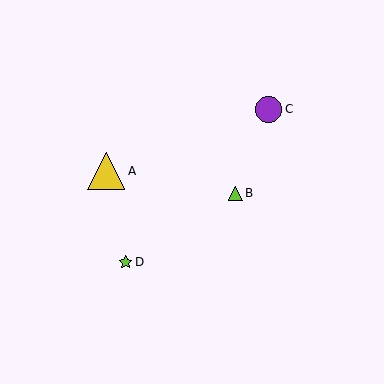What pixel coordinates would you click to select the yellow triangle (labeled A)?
Click at (106, 171) to select the yellow triangle A.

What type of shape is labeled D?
Shape D is a lime star.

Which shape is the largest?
The yellow triangle (labeled A) is the largest.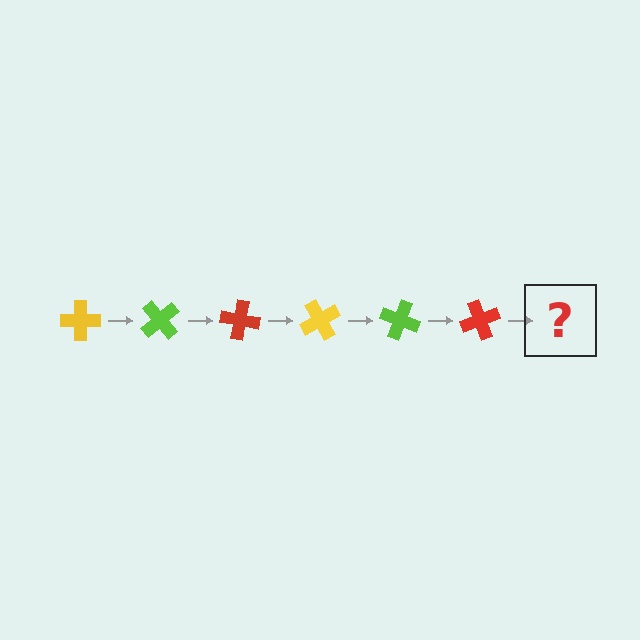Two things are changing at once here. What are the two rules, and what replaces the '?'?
The two rules are that it rotates 50 degrees each step and the color cycles through yellow, lime, and red. The '?' should be a yellow cross, rotated 300 degrees from the start.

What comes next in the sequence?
The next element should be a yellow cross, rotated 300 degrees from the start.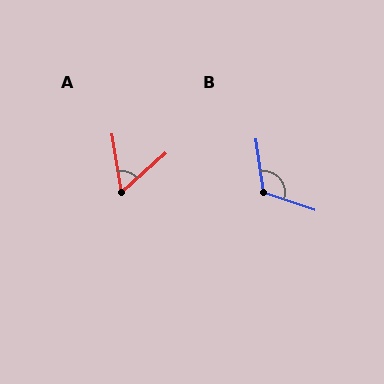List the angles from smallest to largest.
A (57°), B (117°).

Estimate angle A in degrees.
Approximately 57 degrees.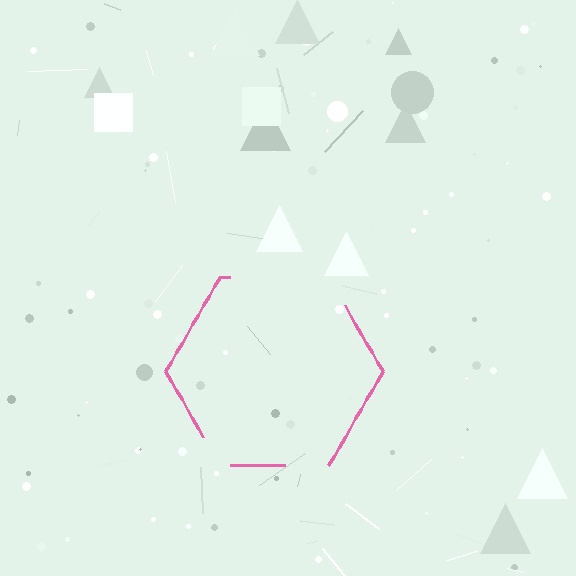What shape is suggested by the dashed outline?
The dashed outline suggests a hexagon.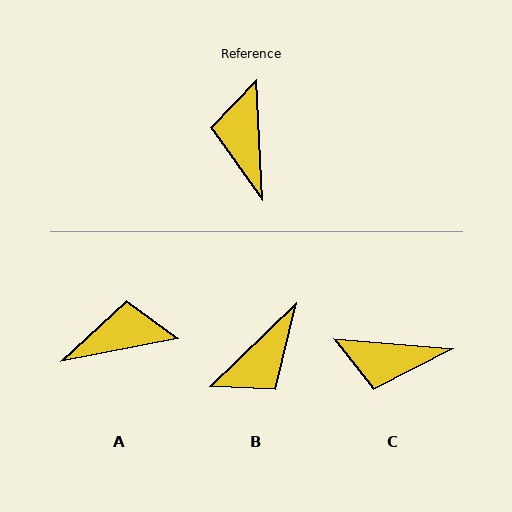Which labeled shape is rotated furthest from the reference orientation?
B, about 130 degrees away.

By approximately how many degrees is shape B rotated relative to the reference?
Approximately 130 degrees counter-clockwise.